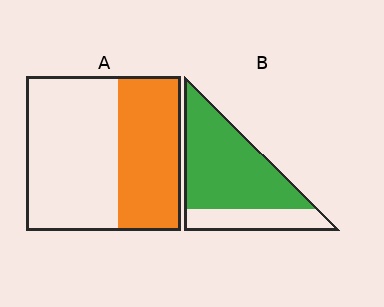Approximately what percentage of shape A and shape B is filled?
A is approximately 40% and B is approximately 75%.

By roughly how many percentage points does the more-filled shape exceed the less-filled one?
By roughly 35 percentage points (B over A).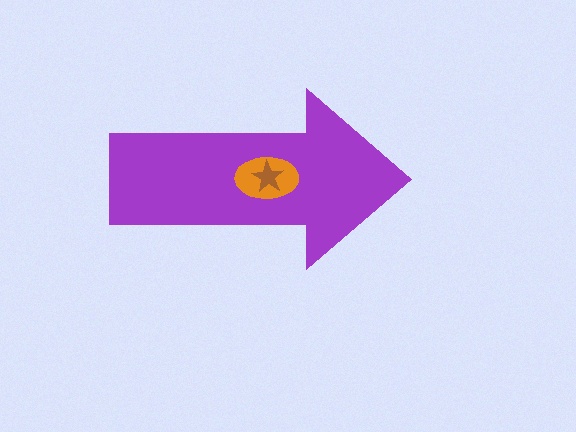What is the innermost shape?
The brown star.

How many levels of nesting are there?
3.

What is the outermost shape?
The purple arrow.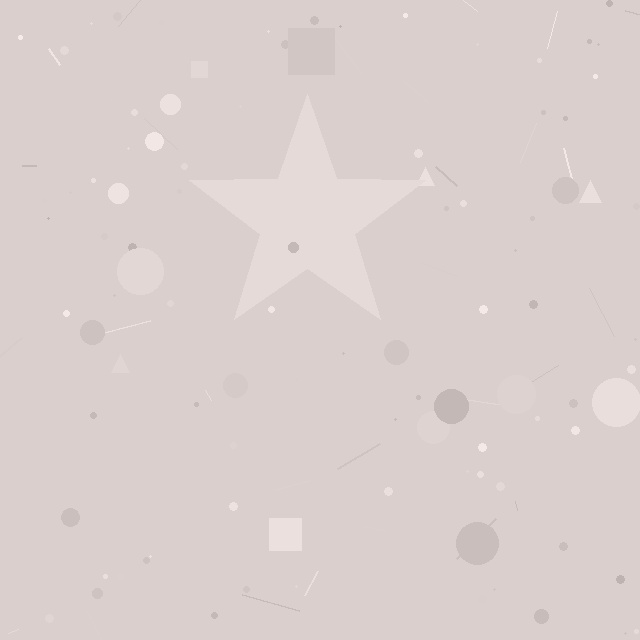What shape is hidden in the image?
A star is hidden in the image.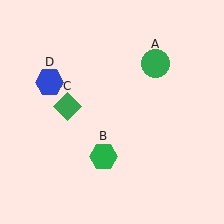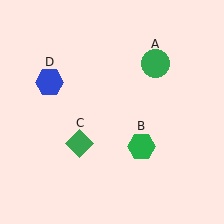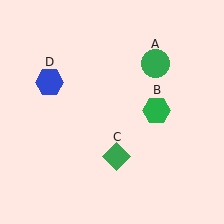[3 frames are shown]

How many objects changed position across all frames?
2 objects changed position: green hexagon (object B), green diamond (object C).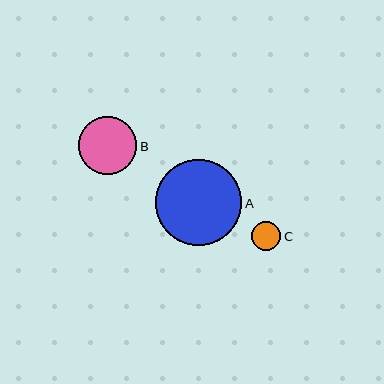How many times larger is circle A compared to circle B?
Circle A is approximately 1.5 times the size of circle B.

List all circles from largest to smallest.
From largest to smallest: A, B, C.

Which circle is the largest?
Circle A is the largest with a size of approximately 86 pixels.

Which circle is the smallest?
Circle C is the smallest with a size of approximately 29 pixels.